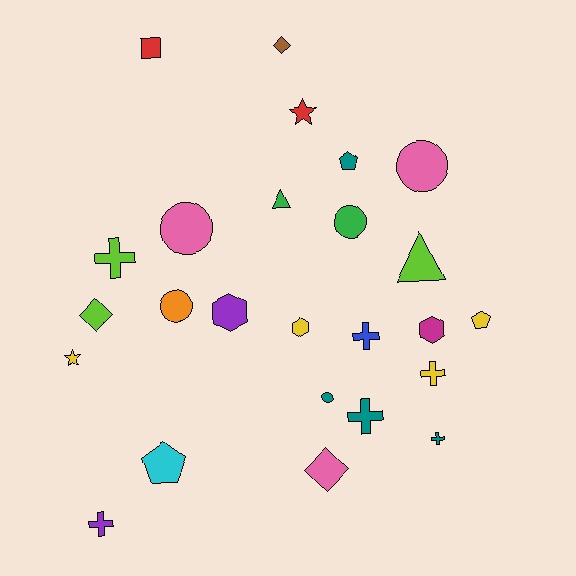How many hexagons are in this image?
There are 3 hexagons.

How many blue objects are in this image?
There is 1 blue object.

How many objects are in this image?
There are 25 objects.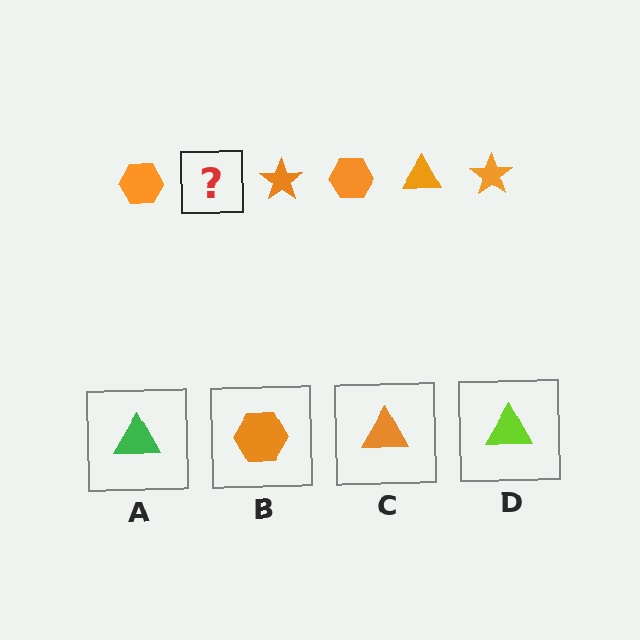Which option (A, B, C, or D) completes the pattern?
C.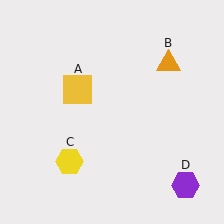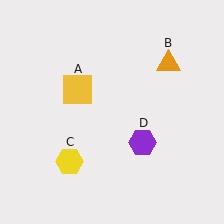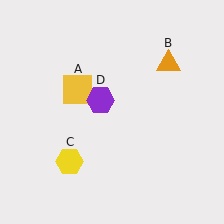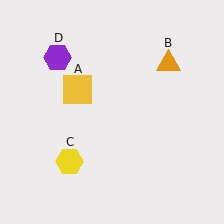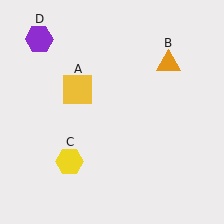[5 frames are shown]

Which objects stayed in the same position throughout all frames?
Yellow square (object A) and orange triangle (object B) and yellow hexagon (object C) remained stationary.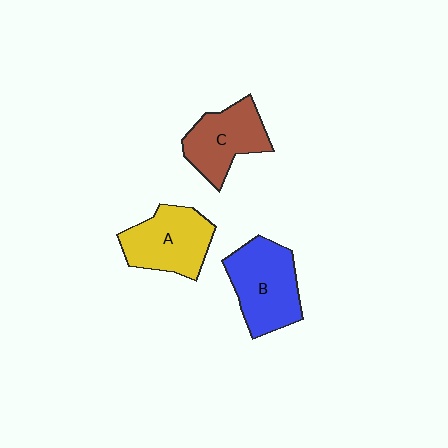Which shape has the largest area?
Shape B (blue).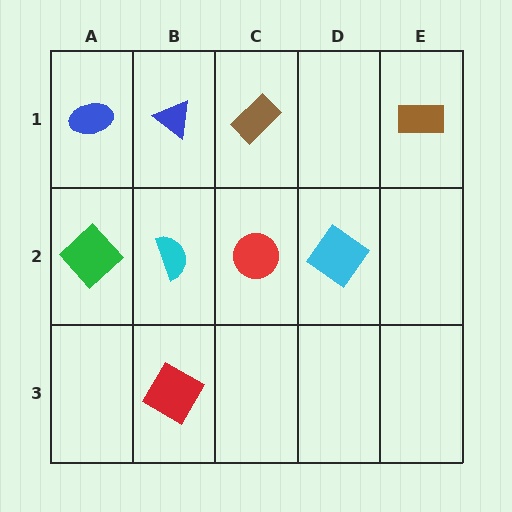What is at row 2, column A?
A green diamond.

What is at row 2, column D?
A cyan diamond.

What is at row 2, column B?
A cyan semicircle.